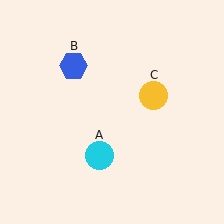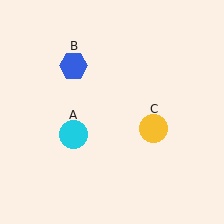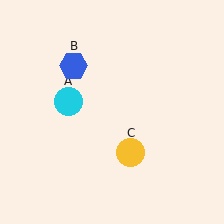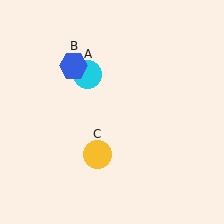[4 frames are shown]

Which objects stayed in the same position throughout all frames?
Blue hexagon (object B) remained stationary.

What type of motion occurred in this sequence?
The cyan circle (object A), yellow circle (object C) rotated clockwise around the center of the scene.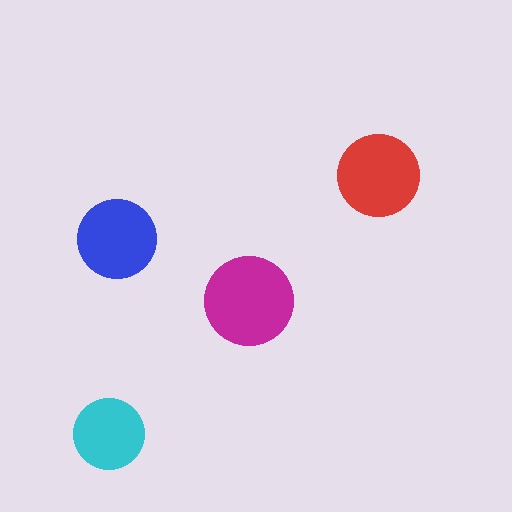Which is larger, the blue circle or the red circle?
The red one.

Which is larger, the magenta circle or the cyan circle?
The magenta one.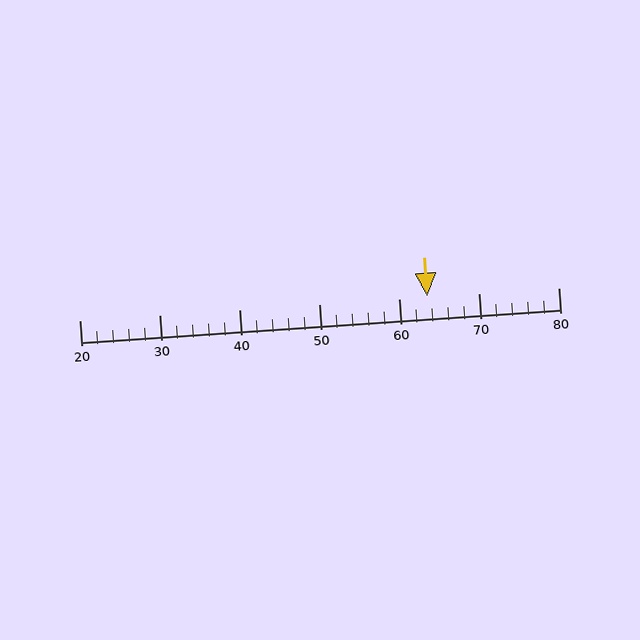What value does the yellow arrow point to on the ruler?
The yellow arrow points to approximately 64.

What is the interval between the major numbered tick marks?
The major tick marks are spaced 10 units apart.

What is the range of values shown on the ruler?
The ruler shows values from 20 to 80.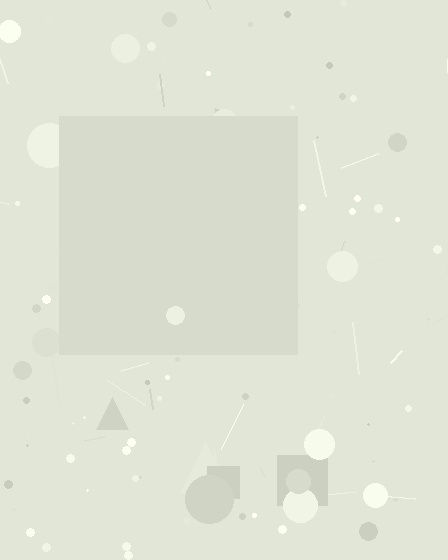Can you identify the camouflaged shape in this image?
The camouflaged shape is a square.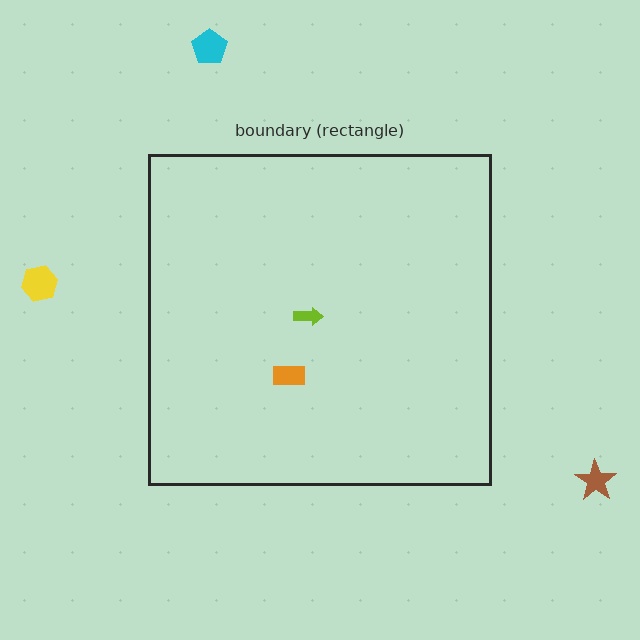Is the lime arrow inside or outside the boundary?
Inside.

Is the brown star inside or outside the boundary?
Outside.